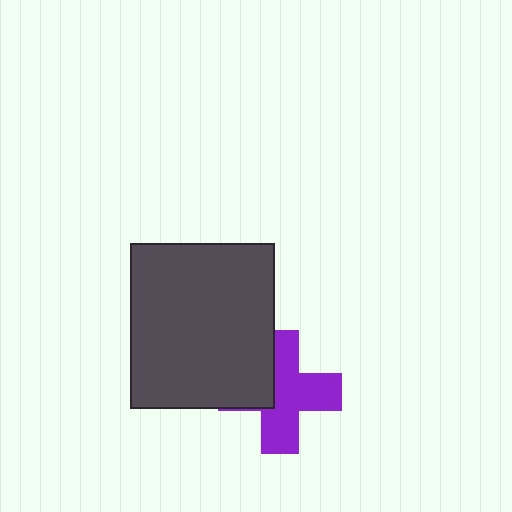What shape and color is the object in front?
The object in front is a dark gray rectangle.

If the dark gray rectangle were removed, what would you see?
You would see the complete purple cross.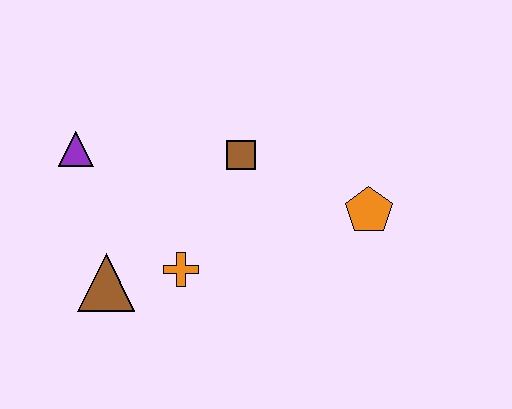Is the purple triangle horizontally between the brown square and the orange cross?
No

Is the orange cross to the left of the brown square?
Yes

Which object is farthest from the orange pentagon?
The purple triangle is farthest from the orange pentagon.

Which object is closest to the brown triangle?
The orange cross is closest to the brown triangle.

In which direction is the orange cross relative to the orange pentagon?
The orange cross is to the left of the orange pentagon.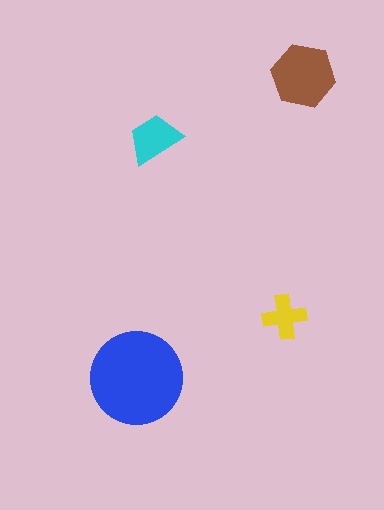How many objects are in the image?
There are 4 objects in the image.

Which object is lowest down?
The blue circle is bottommost.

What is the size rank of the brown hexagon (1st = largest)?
2nd.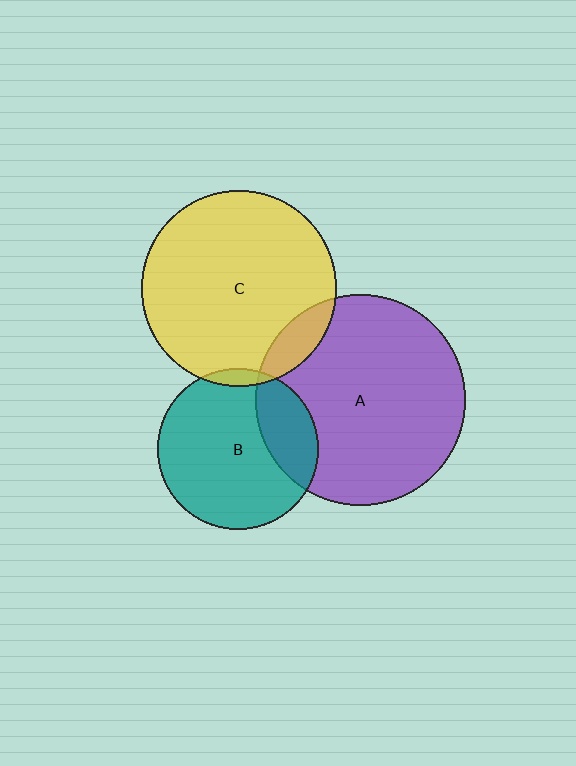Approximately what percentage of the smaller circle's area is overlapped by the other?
Approximately 25%.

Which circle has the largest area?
Circle A (purple).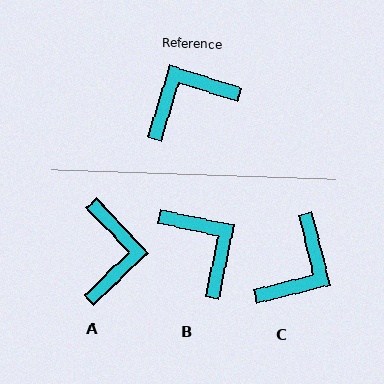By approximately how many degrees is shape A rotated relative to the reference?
Approximately 119 degrees clockwise.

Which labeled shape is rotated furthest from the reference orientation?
C, about 149 degrees away.